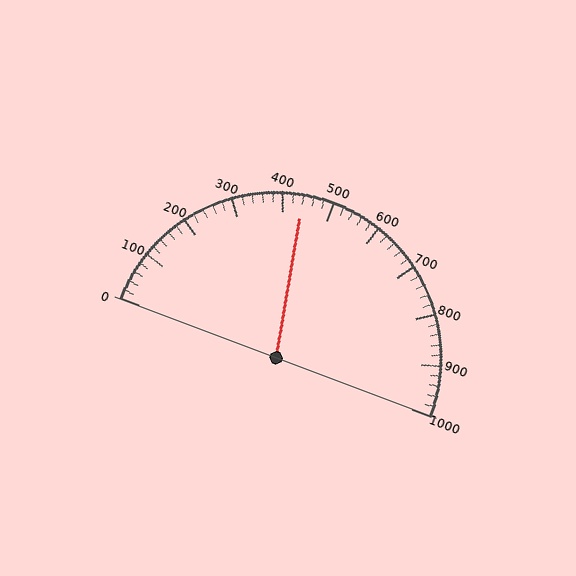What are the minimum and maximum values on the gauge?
The gauge ranges from 0 to 1000.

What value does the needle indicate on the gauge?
The needle indicates approximately 440.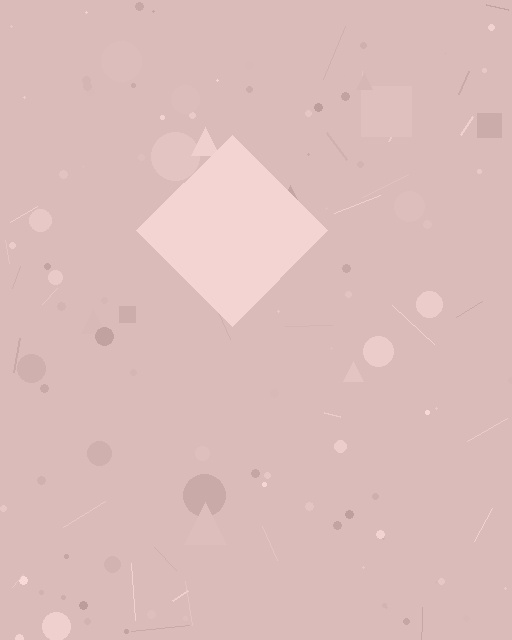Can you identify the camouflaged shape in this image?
The camouflaged shape is a diamond.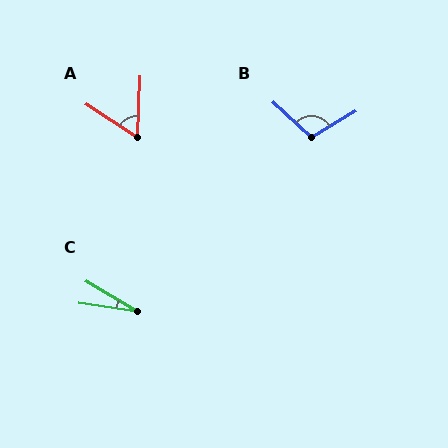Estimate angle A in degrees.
Approximately 59 degrees.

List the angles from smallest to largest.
C (22°), A (59°), B (107°).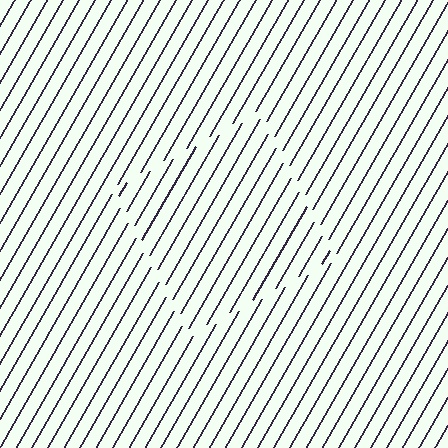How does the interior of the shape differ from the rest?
The interior of the shape contains the same grating, shifted by half a period — the contour is defined by the phase discontinuity where line-ends from the inner and outer gratings abut.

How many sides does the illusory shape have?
4 sides — the line-ends trace a square.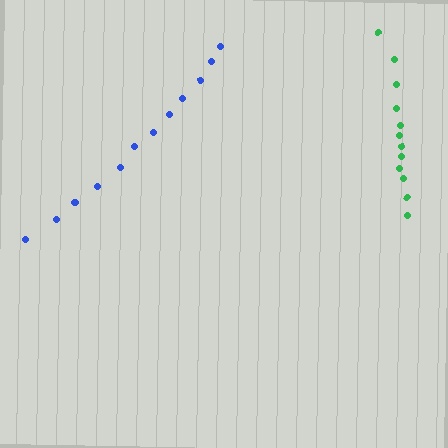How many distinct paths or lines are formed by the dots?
There are 2 distinct paths.